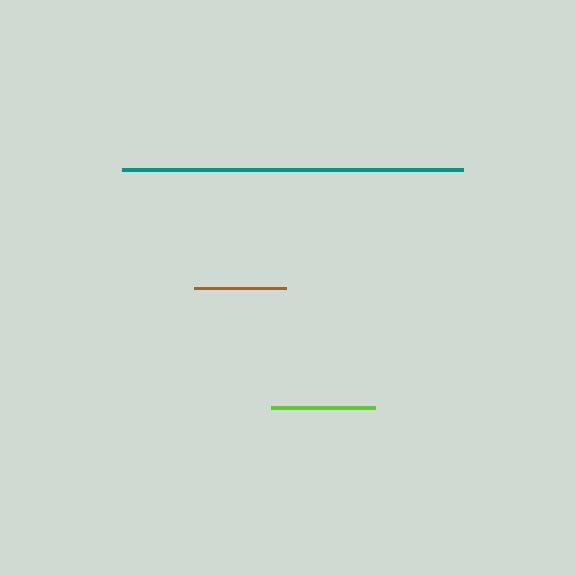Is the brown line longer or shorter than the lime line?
The lime line is longer than the brown line.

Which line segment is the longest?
The teal line is the longest at approximately 341 pixels.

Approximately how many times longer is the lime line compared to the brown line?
The lime line is approximately 1.1 times the length of the brown line.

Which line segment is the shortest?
The brown line is the shortest at approximately 92 pixels.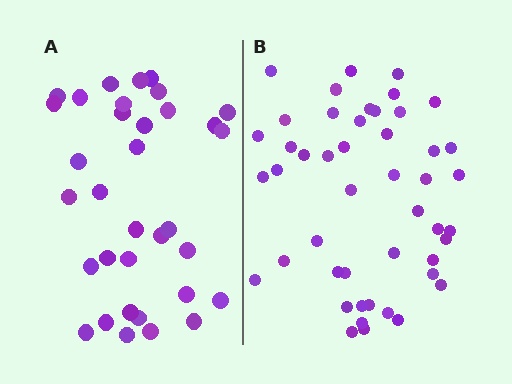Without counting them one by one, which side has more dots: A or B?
Region B (the right region) has more dots.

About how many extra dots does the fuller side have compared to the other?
Region B has approximately 15 more dots than region A.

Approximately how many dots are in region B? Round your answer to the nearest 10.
About 50 dots. (The exact count is 47, which rounds to 50.)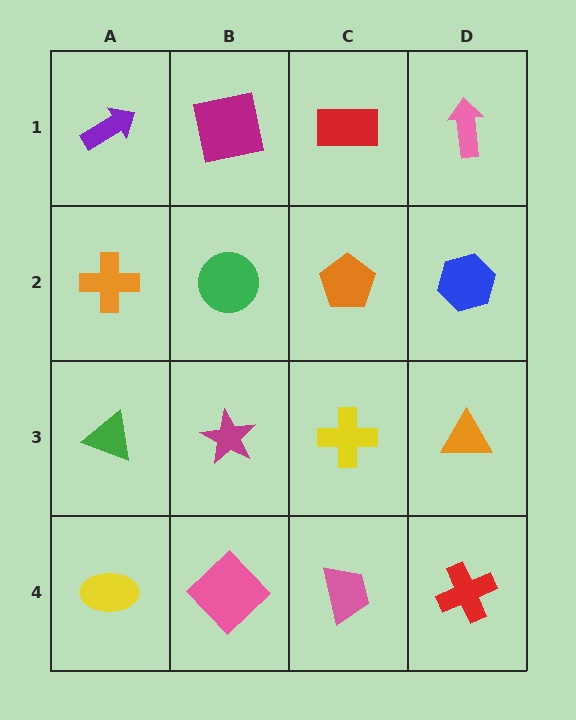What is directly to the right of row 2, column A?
A green circle.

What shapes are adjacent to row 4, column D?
An orange triangle (row 3, column D), a pink trapezoid (row 4, column C).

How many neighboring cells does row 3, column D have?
3.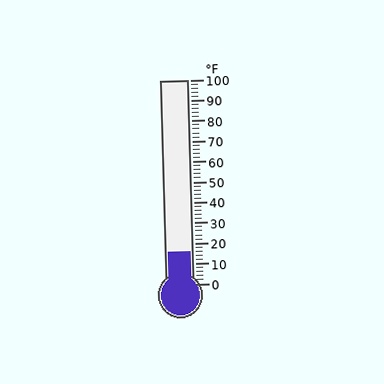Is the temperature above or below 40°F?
The temperature is below 40°F.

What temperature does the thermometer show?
The thermometer shows approximately 16°F.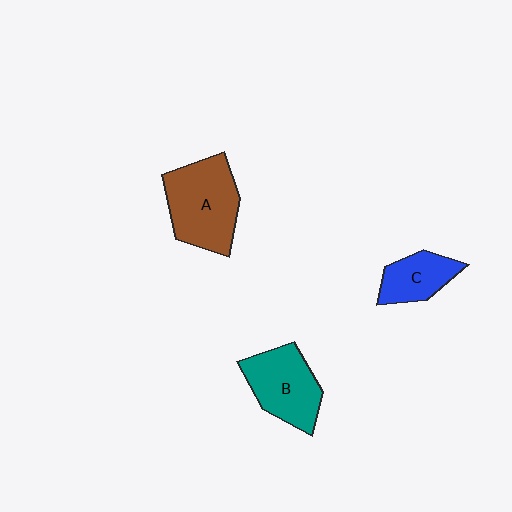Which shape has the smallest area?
Shape C (blue).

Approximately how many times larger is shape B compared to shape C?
Approximately 1.5 times.